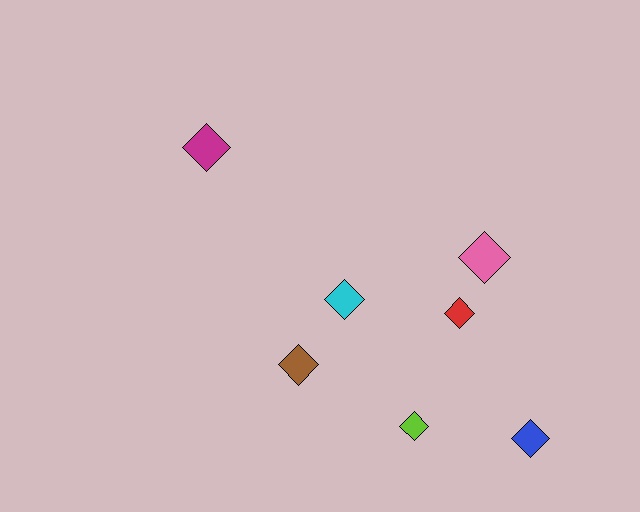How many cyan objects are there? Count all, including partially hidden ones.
There is 1 cyan object.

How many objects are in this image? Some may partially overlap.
There are 7 objects.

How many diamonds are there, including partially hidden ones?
There are 7 diamonds.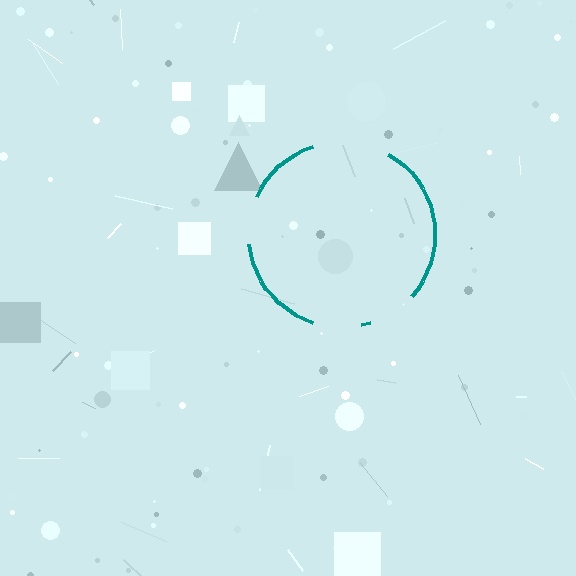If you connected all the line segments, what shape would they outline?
They would outline a circle.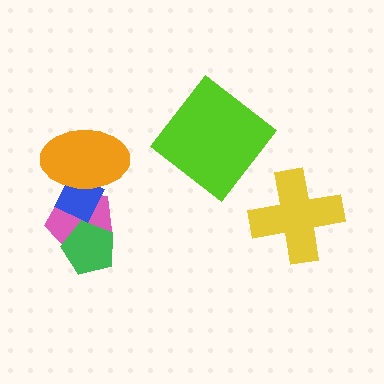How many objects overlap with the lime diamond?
0 objects overlap with the lime diamond.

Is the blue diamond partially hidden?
Yes, it is partially covered by another shape.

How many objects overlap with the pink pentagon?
3 objects overlap with the pink pentagon.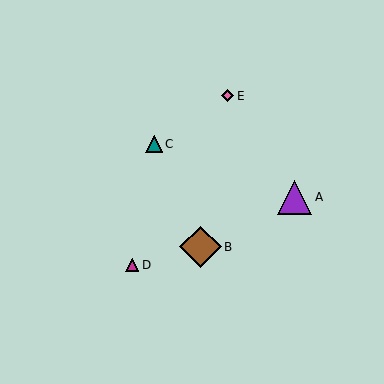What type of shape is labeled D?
Shape D is a magenta triangle.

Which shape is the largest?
The brown diamond (labeled B) is the largest.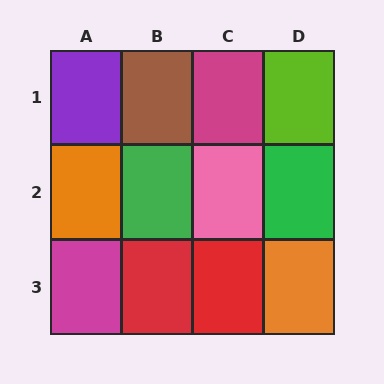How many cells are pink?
1 cell is pink.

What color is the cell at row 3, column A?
Magenta.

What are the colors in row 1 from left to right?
Purple, brown, magenta, lime.